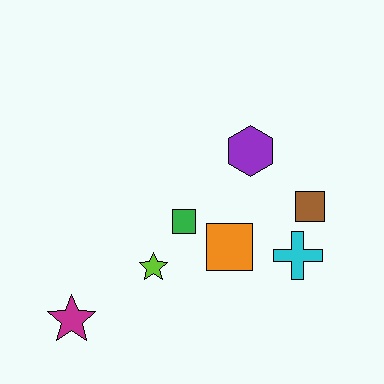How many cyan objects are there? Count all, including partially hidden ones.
There is 1 cyan object.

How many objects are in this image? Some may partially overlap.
There are 7 objects.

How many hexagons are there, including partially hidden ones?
There is 1 hexagon.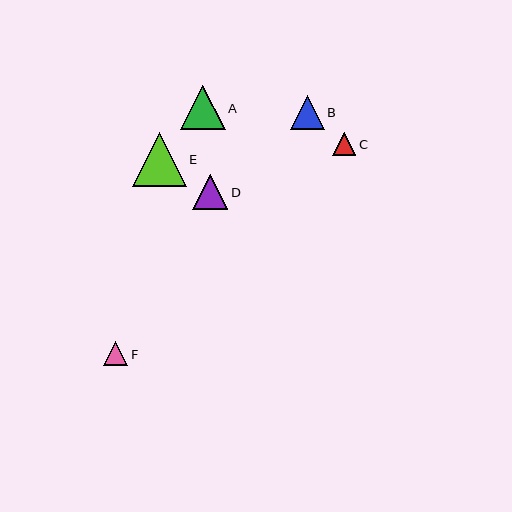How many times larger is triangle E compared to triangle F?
Triangle E is approximately 2.3 times the size of triangle F.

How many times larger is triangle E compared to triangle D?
Triangle E is approximately 1.5 times the size of triangle D.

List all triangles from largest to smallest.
From largest to smallest: E, A, D, B, F, C.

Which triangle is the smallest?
Triangle C is the smallest with a size of approximately 23 pixels.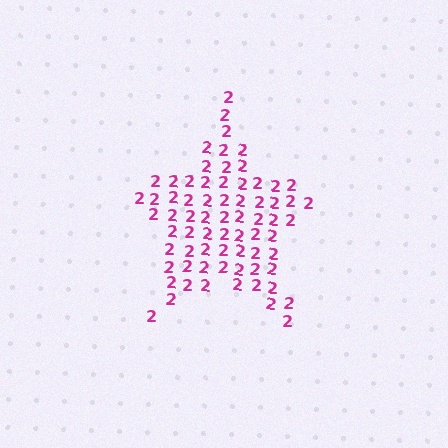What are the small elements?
The small elements are digit 2's.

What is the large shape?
The large shape is a star.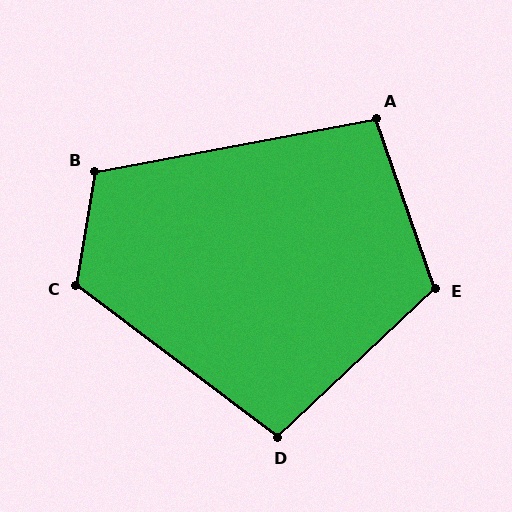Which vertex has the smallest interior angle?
A, at approximately 99 degrees.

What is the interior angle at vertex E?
Approximately 114 degrees (obtuse).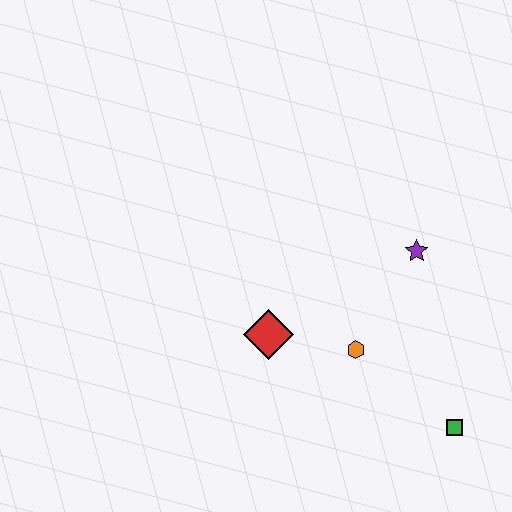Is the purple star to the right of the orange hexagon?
Yes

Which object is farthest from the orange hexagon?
The green square is farthest from the orange hexagon.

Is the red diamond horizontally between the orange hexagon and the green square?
No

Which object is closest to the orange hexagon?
The red diamond is closest to the orange hexagon.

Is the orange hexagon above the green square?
Yes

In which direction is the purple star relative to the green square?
The purple star is above the green square.